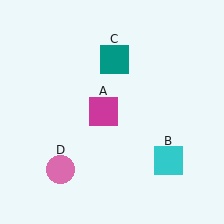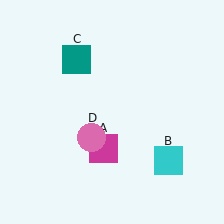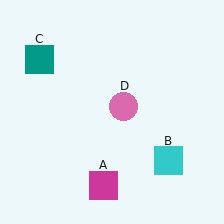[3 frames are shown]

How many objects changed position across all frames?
3 objects changed position: magenta square (object A), teal square (object C), pink circle (object D).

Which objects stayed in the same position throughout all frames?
Cyan square (object B) remained stationary.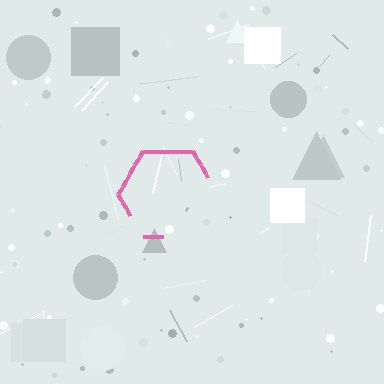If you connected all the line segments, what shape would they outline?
They would outline a hexagon.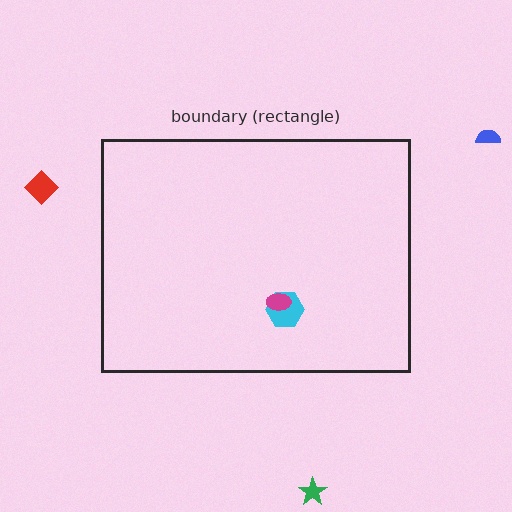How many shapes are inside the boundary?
2 inside, 3 outside.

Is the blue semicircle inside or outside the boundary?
Outside.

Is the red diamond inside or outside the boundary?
Outside.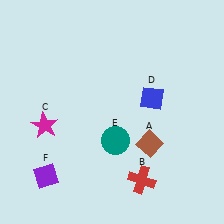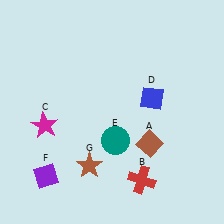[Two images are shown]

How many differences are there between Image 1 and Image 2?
There is 1 difference between the two images.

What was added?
A brown star (G) was added in Image 2.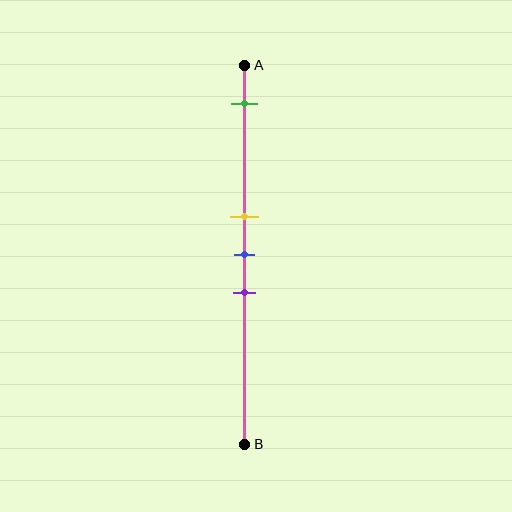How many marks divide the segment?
There are 4 marks dividing the segment.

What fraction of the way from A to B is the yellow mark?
The yellow mark is approximately 40% (0.4) of the way from A to B.